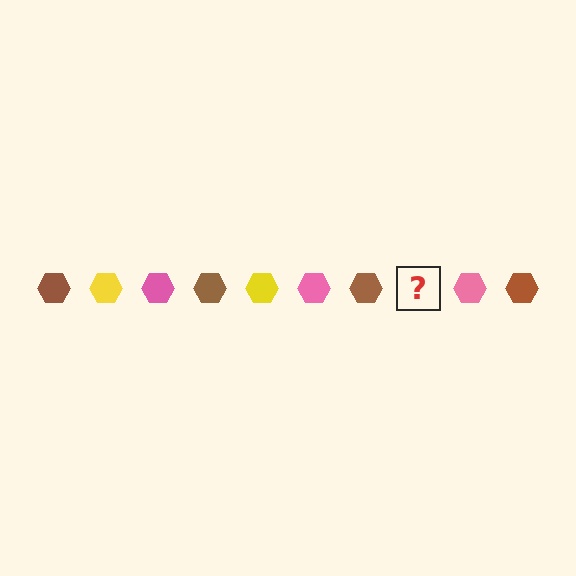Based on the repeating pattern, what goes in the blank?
The blank should be a yellow hexagon.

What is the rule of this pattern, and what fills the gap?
The rule is that the pattern cycles through brown, yellow, pink hexagons. The gap should be filled with a yellow hexagon.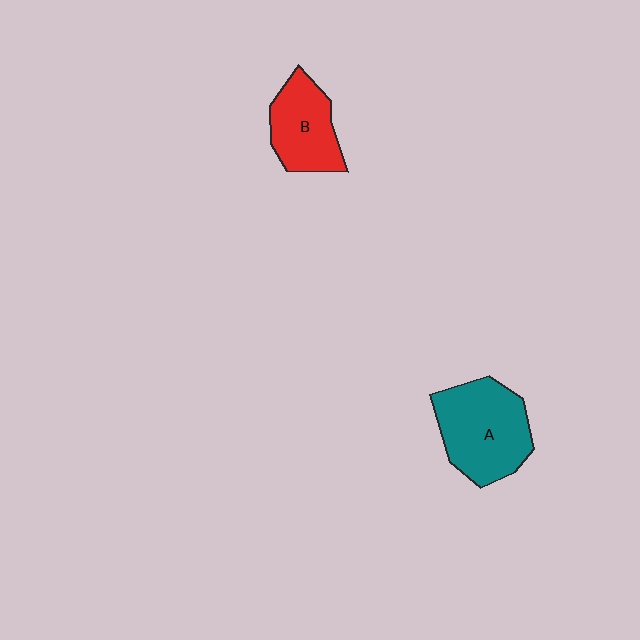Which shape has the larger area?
Shape A (teal).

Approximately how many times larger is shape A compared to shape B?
Approximately 1.4 times.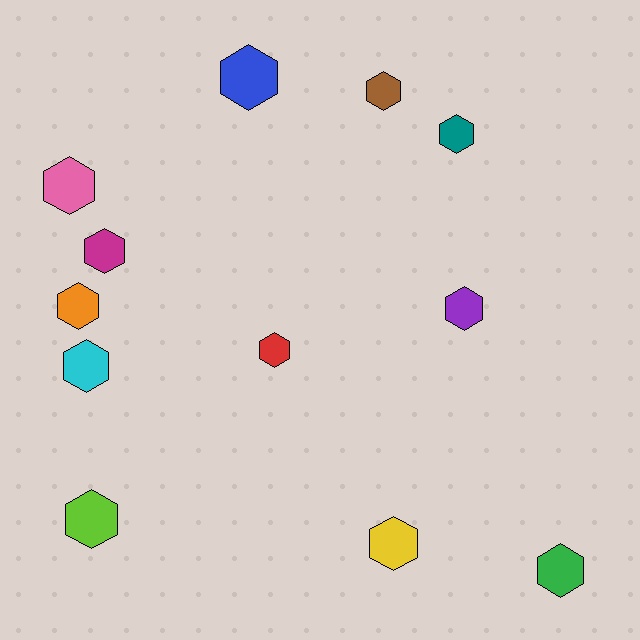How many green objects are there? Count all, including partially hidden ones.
There is 1 green object.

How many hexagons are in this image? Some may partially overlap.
There are 12 hexagons.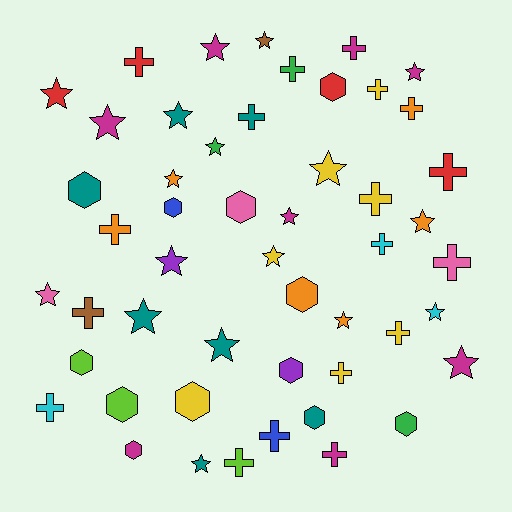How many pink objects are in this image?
There are 3 pink objects.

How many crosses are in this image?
There are 18 crosses.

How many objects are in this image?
There are 50 objects.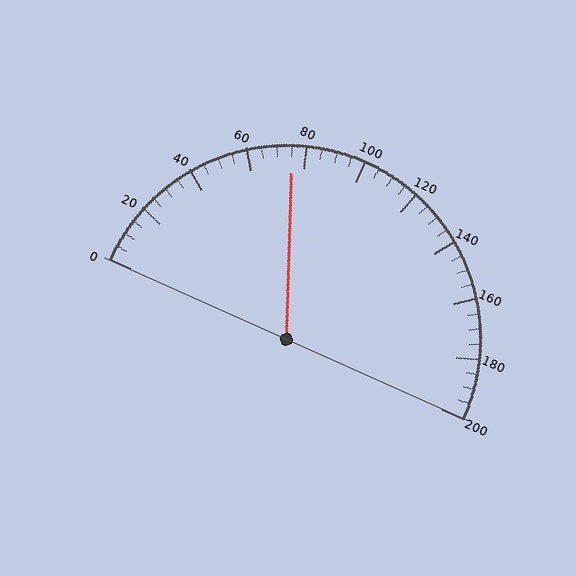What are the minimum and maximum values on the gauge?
The gauge ranges from 0 to 200.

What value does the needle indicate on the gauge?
The needle indicates approximately 75.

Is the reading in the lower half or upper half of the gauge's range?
The reading is in the lower half of the range (0 to 200).